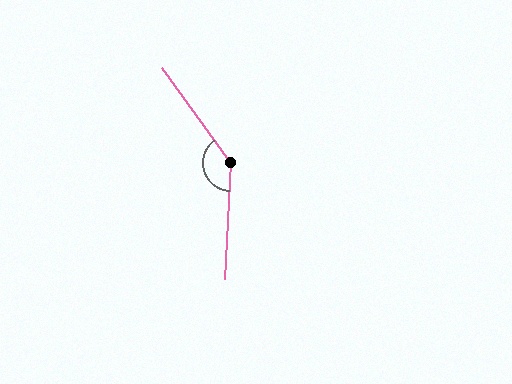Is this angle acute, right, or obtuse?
It is obtuse.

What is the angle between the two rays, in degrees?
Approximately 141 degrees.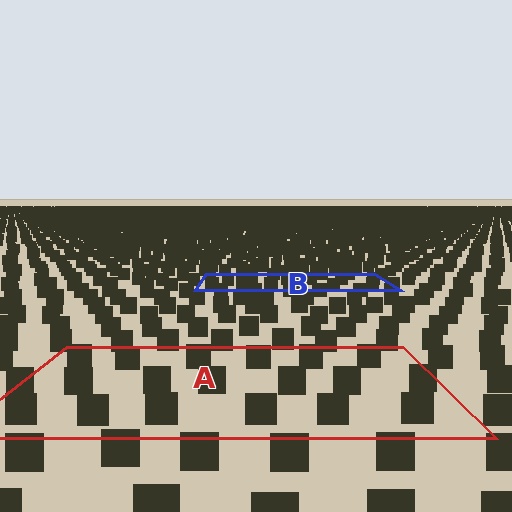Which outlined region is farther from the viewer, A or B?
Region B is farther from the viewer — the texture elements inside it appear smaller and more densely packed.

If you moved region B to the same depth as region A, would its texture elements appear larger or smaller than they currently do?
They would appear larger. At a closer depth, the same texture elements are projected at a bigger on-screen size.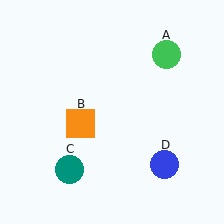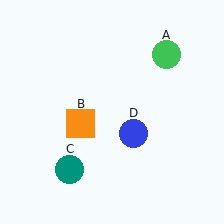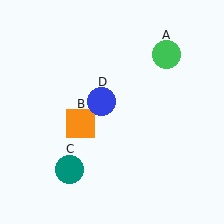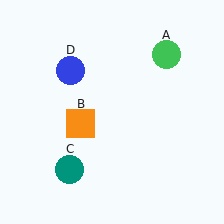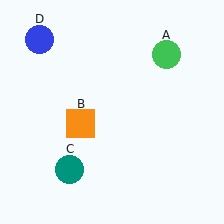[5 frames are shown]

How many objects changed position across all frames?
1 object changed position: blue circle (object D).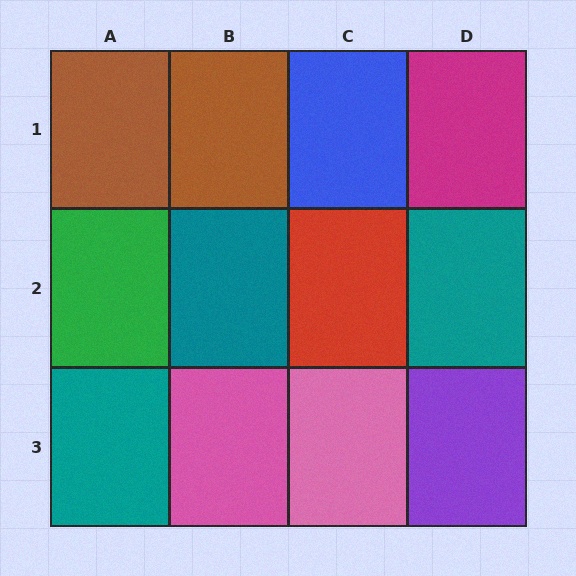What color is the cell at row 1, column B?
Brown.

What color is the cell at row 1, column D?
Magenta.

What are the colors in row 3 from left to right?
Teal, pink, pink, purple.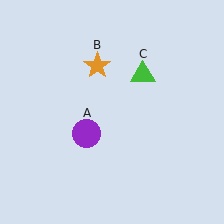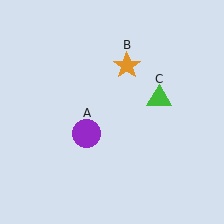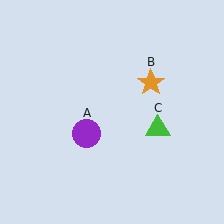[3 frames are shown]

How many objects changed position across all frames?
2 objects changed position: orange star (object B), green triangle (object C).